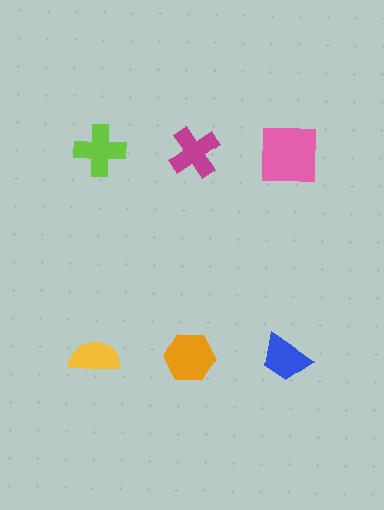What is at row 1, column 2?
A magenta cross.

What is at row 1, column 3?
A pink square.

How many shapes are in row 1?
3 shapes.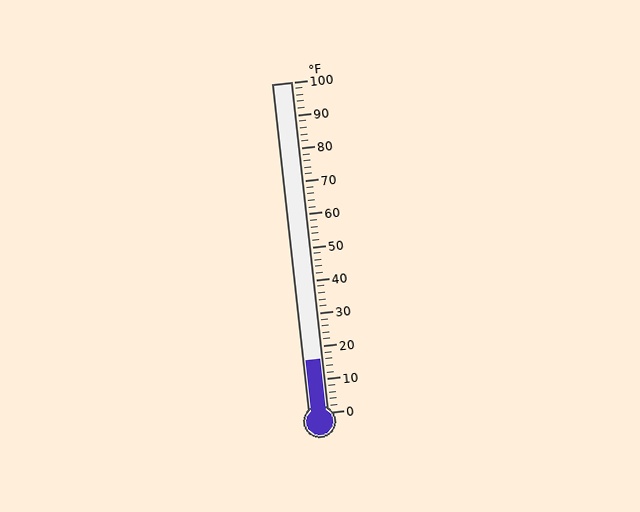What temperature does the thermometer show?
The thermometer shows approximately 16°F.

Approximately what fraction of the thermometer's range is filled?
The thermometer is filled to approximately 15% of its range.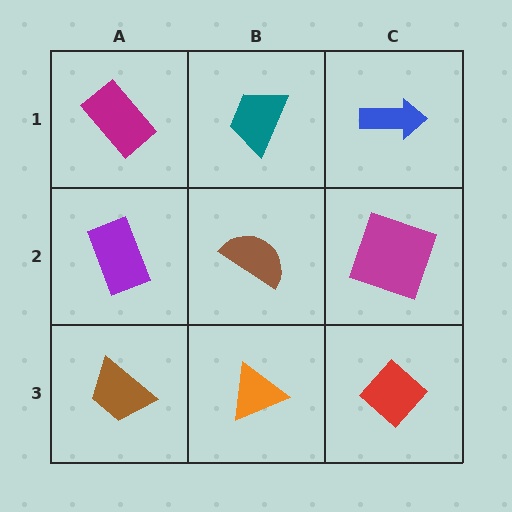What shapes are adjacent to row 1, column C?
A magenta square (row 2, column C), a teal trapezoid (row 1, column B).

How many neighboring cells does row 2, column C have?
3.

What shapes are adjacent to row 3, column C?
A magenta square (row 2, column C), an orange triangle (row 3, column B).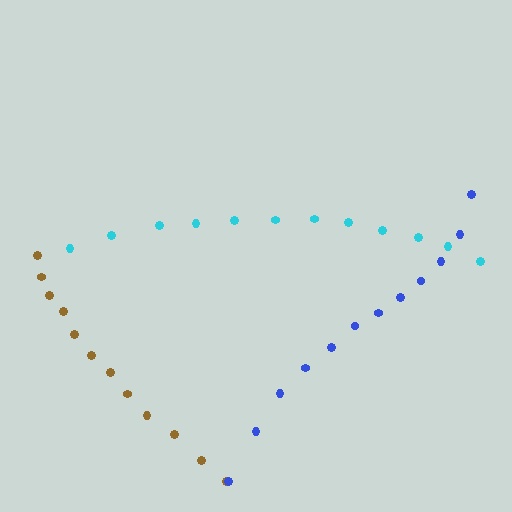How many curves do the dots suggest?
There are 3 distinct paths.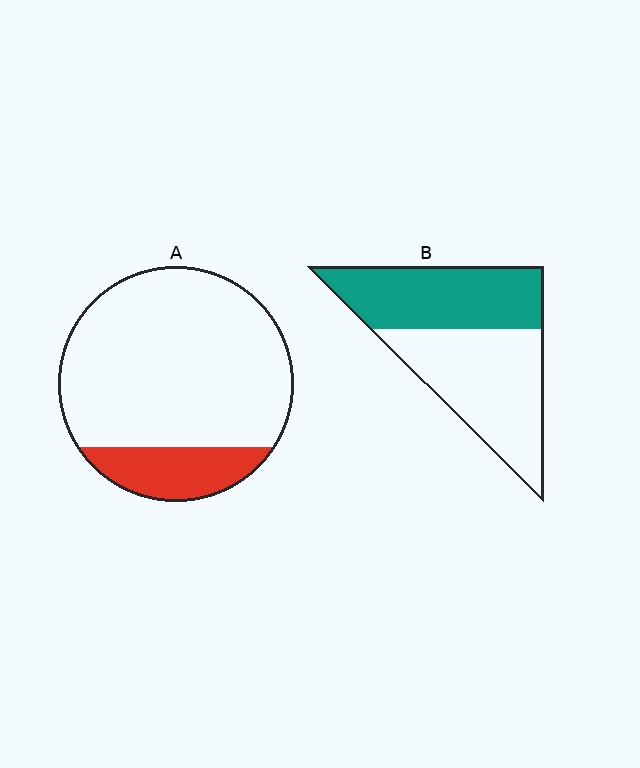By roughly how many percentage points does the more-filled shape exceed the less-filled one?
By roughly 30 percentage points (B over A).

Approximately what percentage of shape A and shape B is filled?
A is approximately 20% and B is approximately 45%.